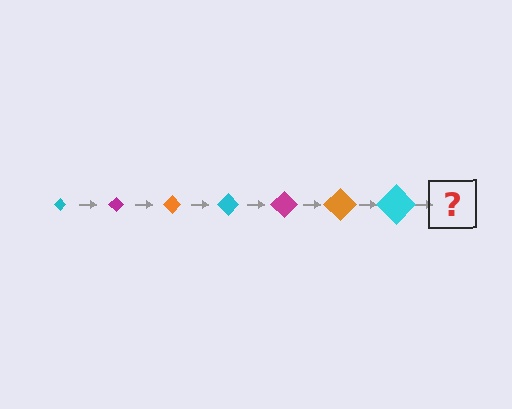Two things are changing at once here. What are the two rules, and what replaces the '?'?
The two rules are that the diamond grows larger each step and the color cycles through cyan, magenta, and orange. The '?' should be a magenta diamond, larger than the previous one.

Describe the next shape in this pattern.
It should be a magenta diamond, larger than the previous one.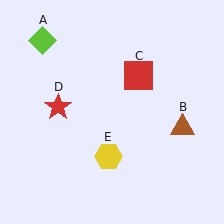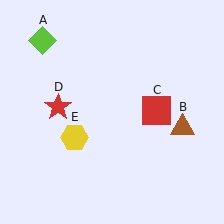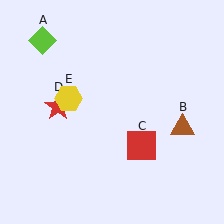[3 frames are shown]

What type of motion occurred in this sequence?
The red square (object C), yellow hexagon (object E) rotated clockwise around the center of the scene.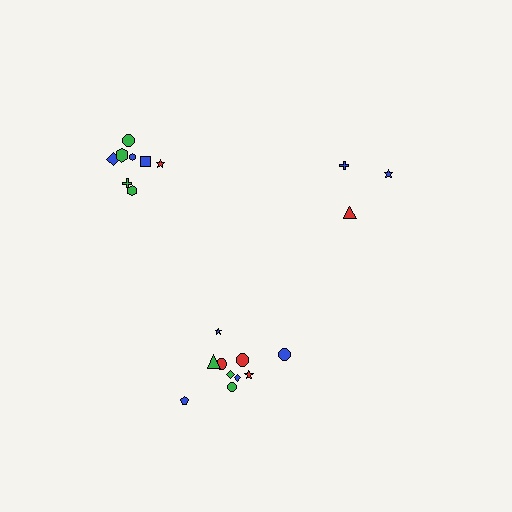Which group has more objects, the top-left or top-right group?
The top-left group.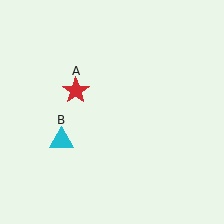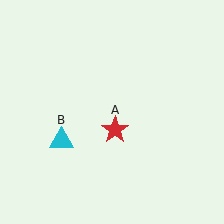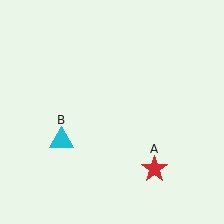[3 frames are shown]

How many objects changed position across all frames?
1 object changed position: red star (object A).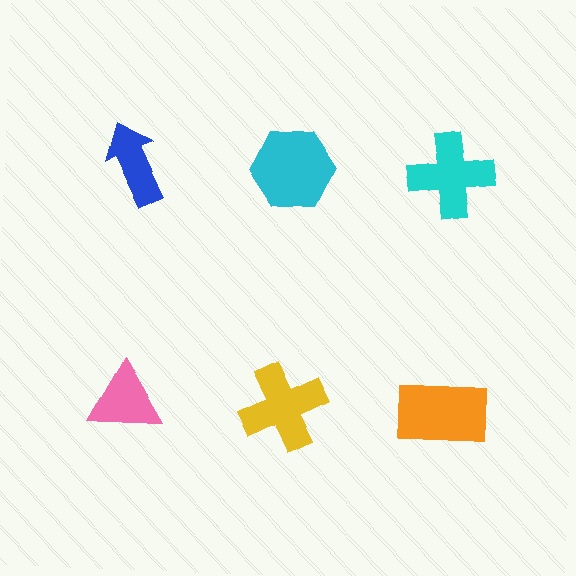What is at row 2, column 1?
A pink triangle.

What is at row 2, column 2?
A yellow cross.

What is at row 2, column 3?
An orange rectangle.